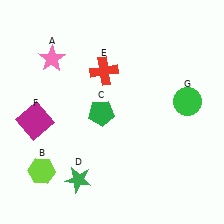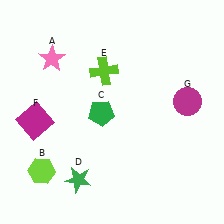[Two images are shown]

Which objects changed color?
E changed from red to lime. G changed from green to magenta.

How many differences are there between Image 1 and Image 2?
There are 2 differences between the two images.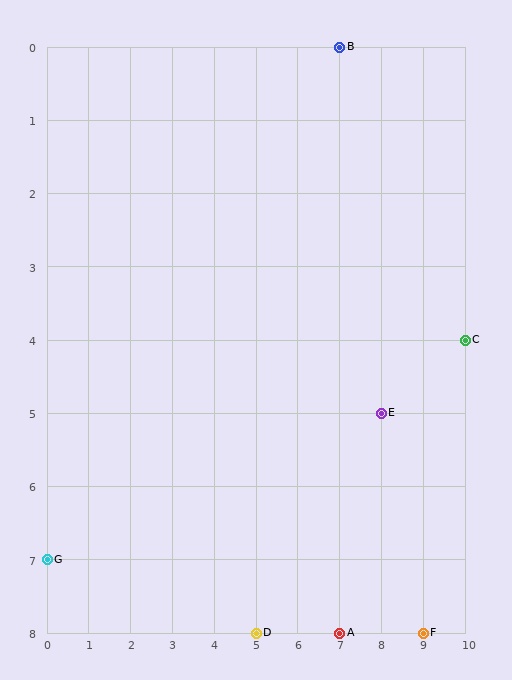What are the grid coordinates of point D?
Point D is at grid coordinates (5, 8).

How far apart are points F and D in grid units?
Points F and D are 4 columns apart.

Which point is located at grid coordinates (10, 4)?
Point C is at (10, 4).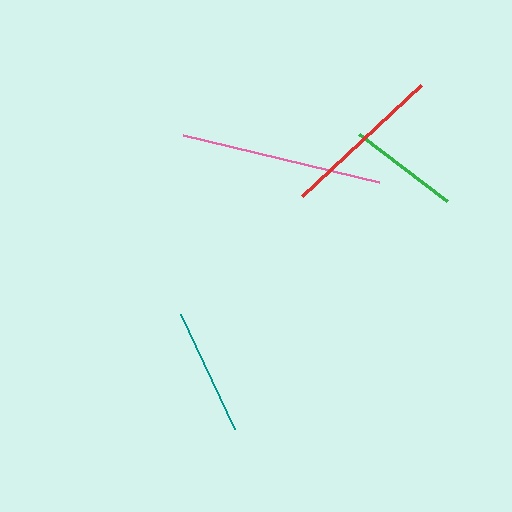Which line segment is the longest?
The pink line is the longest at approximately 202 pixels.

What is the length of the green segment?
The green segment is approximately 111 pixels long.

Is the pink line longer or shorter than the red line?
The pink line is longer than the red line.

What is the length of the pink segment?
The pink segment is approximately 202 pixels long.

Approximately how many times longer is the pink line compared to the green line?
The pink line is approximately 1.8 times the length of the green line.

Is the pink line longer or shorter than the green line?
The pink line is longer than the green line.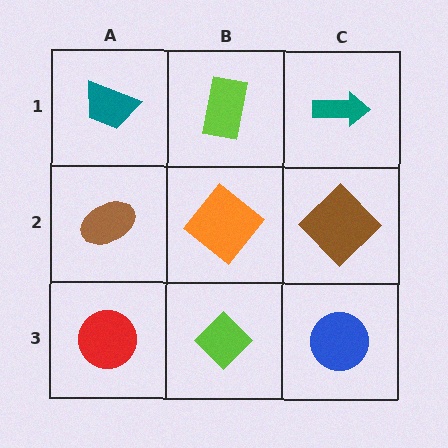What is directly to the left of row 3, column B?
A red circle.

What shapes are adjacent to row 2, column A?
A teal trapezoid (row 1, column A), a red circle (row 3, column A), an orange diamond (row 2, column B).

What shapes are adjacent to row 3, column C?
A brown diamond (row 2, column C), a lime diamond (row 3, column B).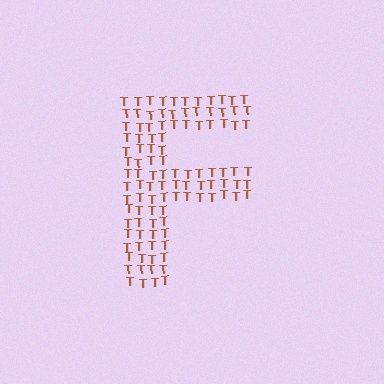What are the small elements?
The small elements are letter T's.